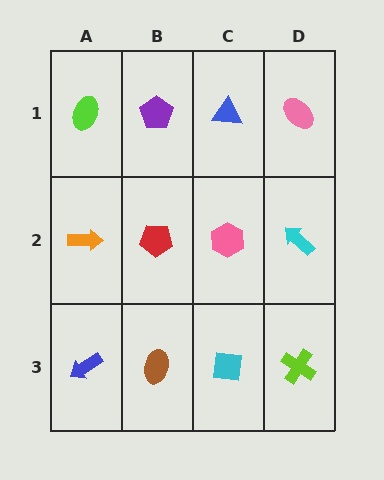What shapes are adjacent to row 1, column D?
A cyan arrow (row 2, column D), a blue triangle (row 1, column C).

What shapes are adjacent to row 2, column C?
A blue triangle (row 1, column C), a cyan square (row 3, column C), a red pentagon (row 2, column B), a cyan arrow (row 2, column D).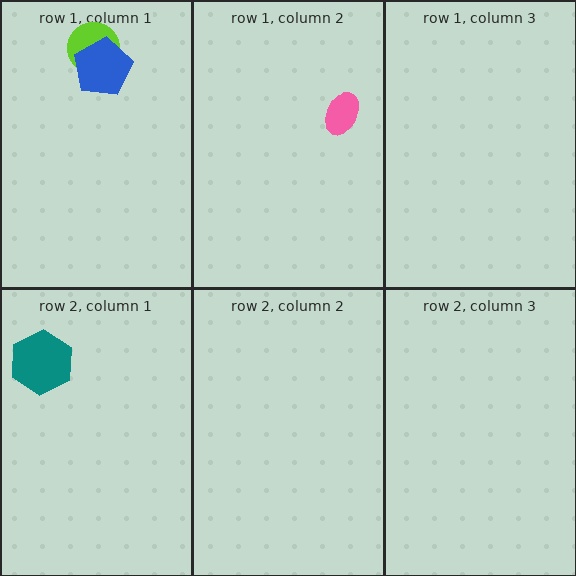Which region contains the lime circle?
The row 1, column 1 region.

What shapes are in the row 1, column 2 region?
The pink ellipse.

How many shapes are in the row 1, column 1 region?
2.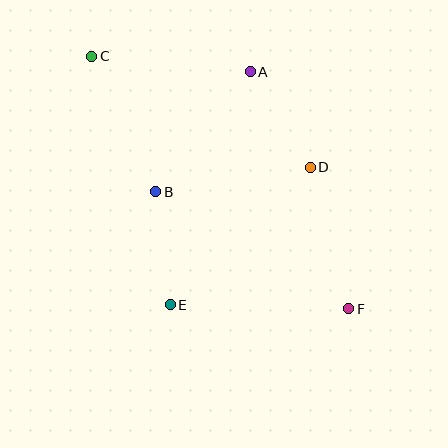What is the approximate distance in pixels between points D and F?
The distance between D and F is approximately 147 pixels.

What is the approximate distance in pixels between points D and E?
The distance between D and E is approximately 196 pixels.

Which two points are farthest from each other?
Points C and F are farthest from each other.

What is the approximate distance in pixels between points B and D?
The distance between B and D is approximately 157 pixels.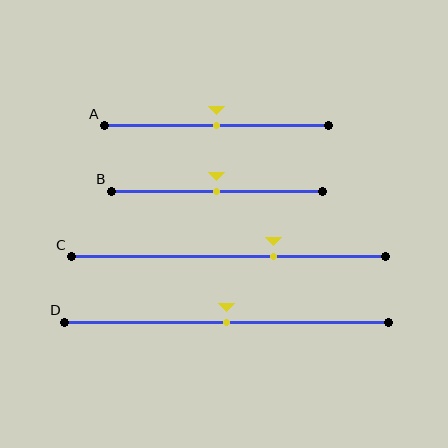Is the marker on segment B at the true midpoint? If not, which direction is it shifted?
Yes, the marker on segment B is at the true midpoint.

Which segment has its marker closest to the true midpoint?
Segment A has its marker closest to the true midpoint.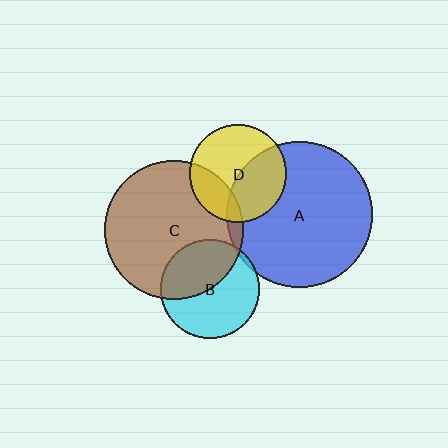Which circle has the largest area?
Circle A (blue).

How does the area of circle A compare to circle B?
Approximately 2.2 times.